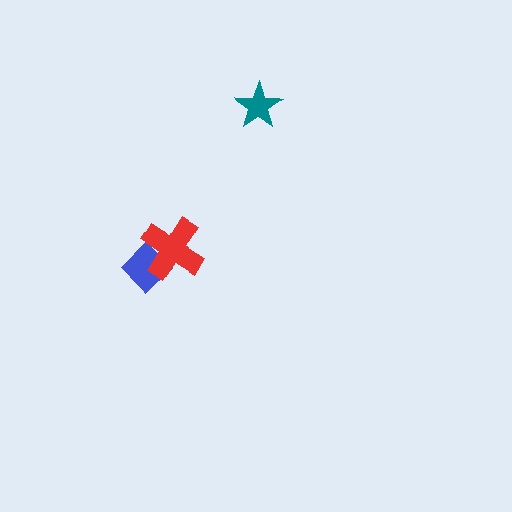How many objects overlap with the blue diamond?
1 object overlaps with the blue diamond.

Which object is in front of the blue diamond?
The red cross is in front of the blue diamond.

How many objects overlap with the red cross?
1 object overlaps with the red cross.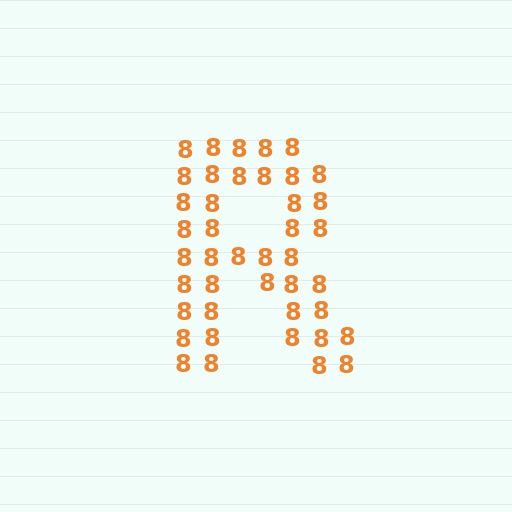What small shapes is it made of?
It is made of small digit 8's.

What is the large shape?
The large shape is the letter R.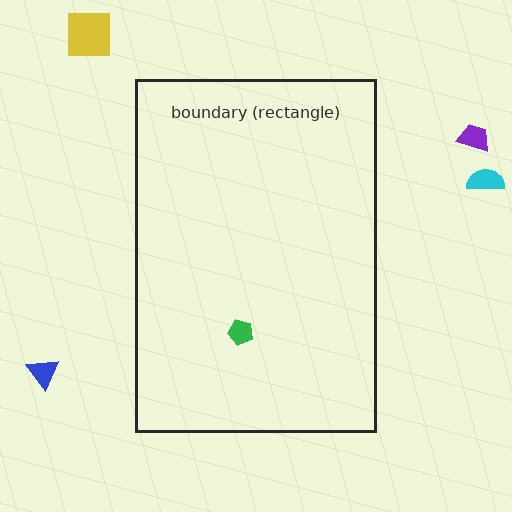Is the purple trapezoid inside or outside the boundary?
Outside.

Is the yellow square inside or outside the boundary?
Outside.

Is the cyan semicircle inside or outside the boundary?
Outside.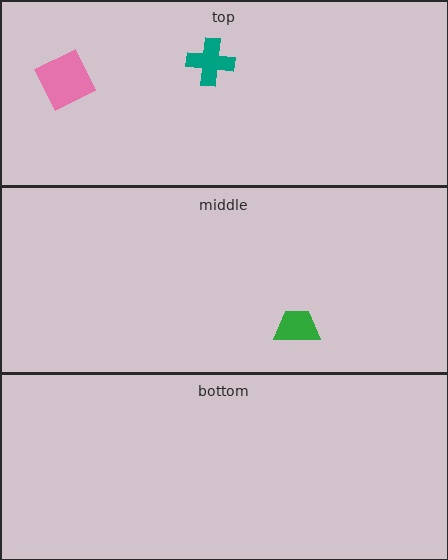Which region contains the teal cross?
The top region.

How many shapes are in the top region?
2.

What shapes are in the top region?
The teal cross, the pink diamond.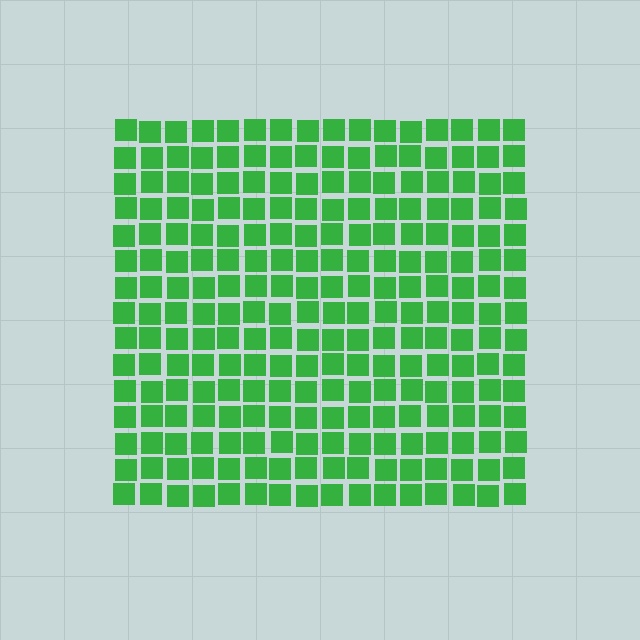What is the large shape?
The large shape is a square.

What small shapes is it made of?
It is made of small squares.